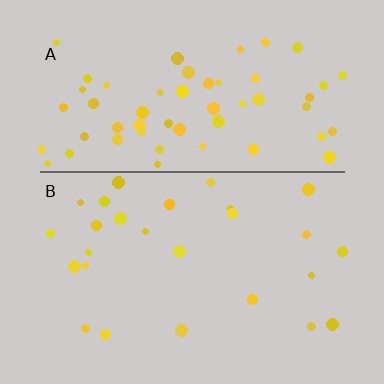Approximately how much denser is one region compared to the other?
Approximately 2.2× — region A over region B.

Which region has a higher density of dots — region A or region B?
A (the top).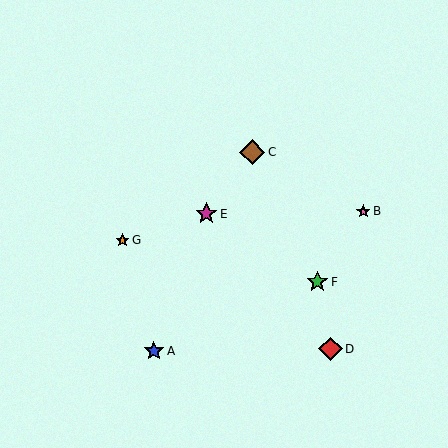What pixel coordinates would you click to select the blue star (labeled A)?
Click at (154, 351) to select the blue star A.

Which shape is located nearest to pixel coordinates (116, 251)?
The orange star (labeled G) at (122, 240) is nearest to that location.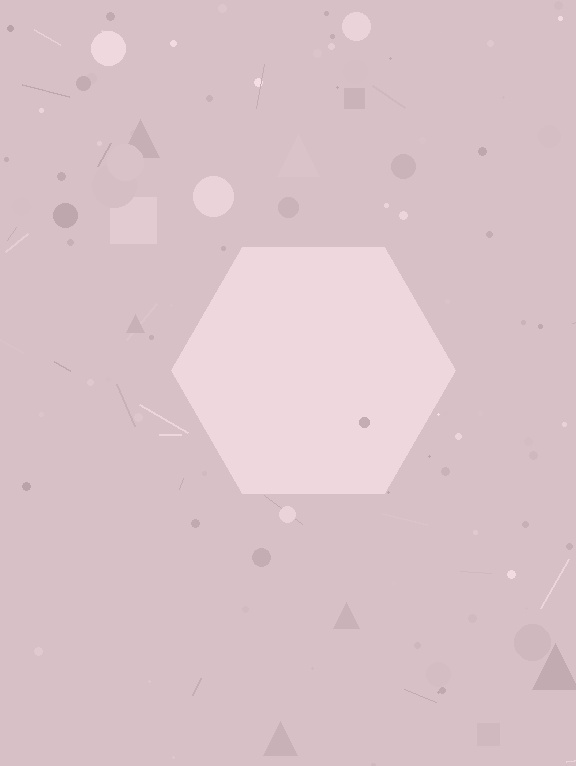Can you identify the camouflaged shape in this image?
The camouflaged shape is a hexagon.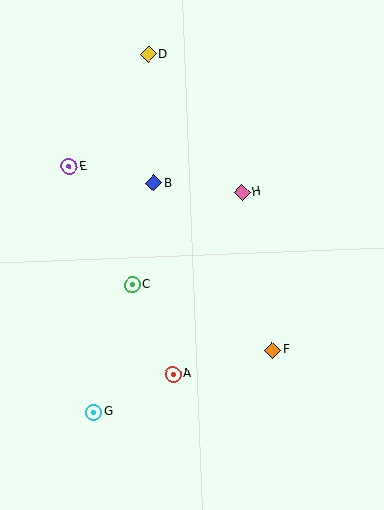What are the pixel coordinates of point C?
Point C is at (132, 285).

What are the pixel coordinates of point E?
Point E is at (69, 166).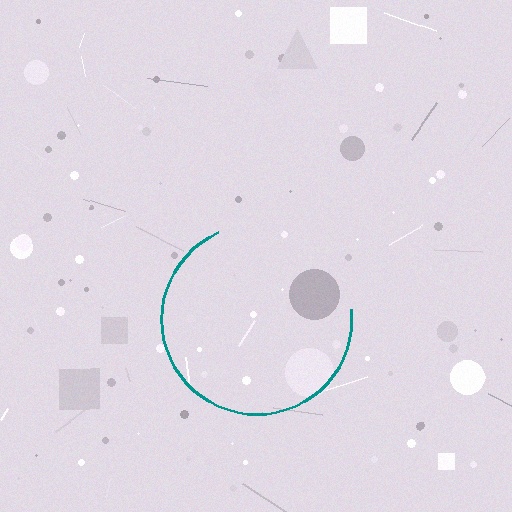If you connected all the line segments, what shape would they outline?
They would outline a circle.